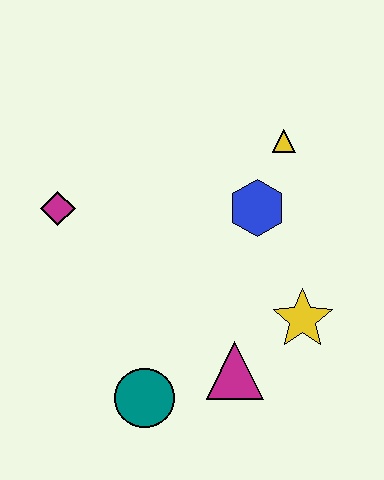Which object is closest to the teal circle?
The magenta triangle is closest to the teal circle.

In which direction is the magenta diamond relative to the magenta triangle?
The magenta diamond is to the left of the magenta triangle.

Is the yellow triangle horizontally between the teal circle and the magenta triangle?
No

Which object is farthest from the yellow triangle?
The teal circle is farthest from the yellow triangle.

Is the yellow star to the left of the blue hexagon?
No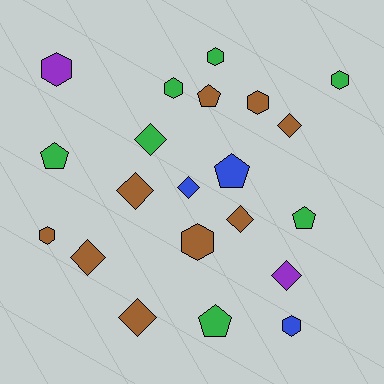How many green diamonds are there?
There is 1 green diamond.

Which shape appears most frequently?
Hexagon, with 8 objects.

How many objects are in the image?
There are 21 objects.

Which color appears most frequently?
Brown, with 9 objects.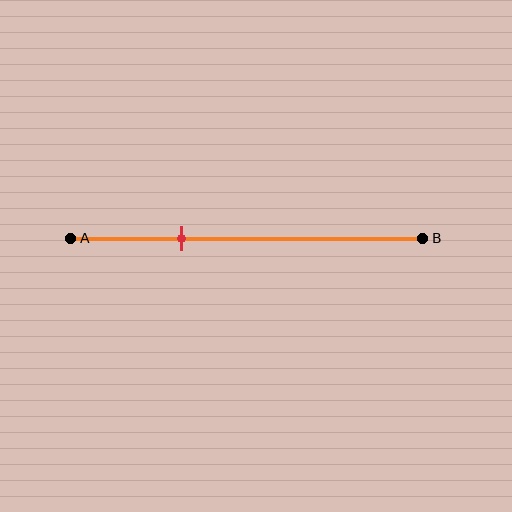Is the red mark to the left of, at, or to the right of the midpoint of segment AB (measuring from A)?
The red mark is to the left of the midpoint of segment AB.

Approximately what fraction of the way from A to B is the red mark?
The red mark is approximately 30% of the way from A to B.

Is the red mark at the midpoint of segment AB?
No, the mark is at about 30% from A, not at the 50% midpoint.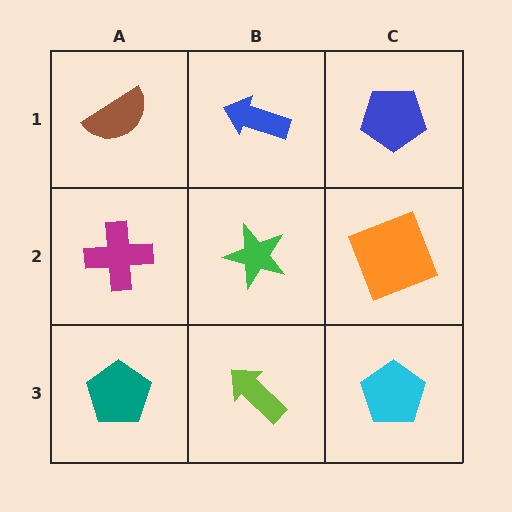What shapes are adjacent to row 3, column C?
An orange square (row 2, column C), a lime arrow (row 3, column B).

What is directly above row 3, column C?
An orange square.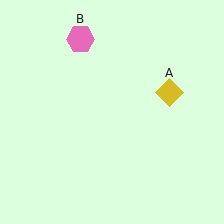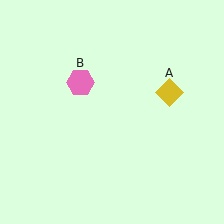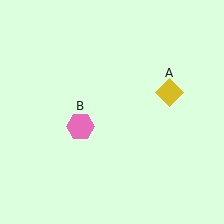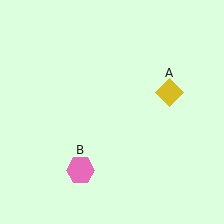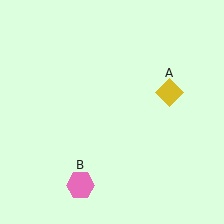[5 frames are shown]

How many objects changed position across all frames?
1 object changed position: pink hexagon (object B).